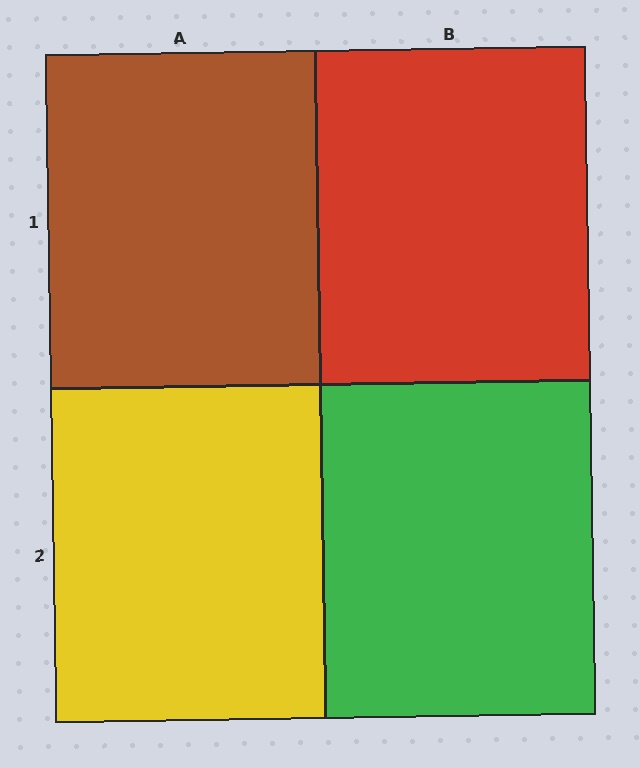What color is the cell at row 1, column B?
Red.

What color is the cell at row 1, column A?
Brown.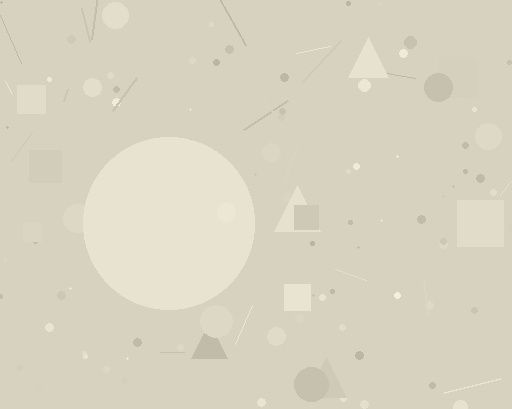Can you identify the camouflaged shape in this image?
The camouflaged shape is a circle.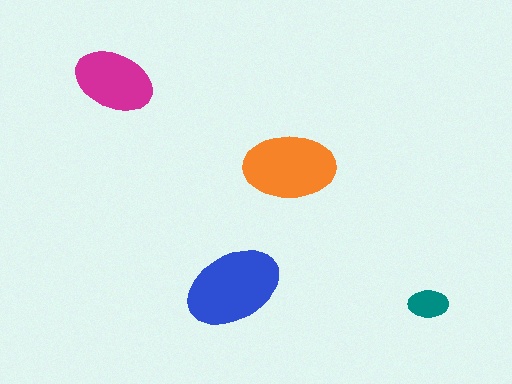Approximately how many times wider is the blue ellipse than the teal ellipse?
About 2.5 times wider.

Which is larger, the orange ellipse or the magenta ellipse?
The orange one.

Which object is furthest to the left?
The magenta ellipse is leftmost.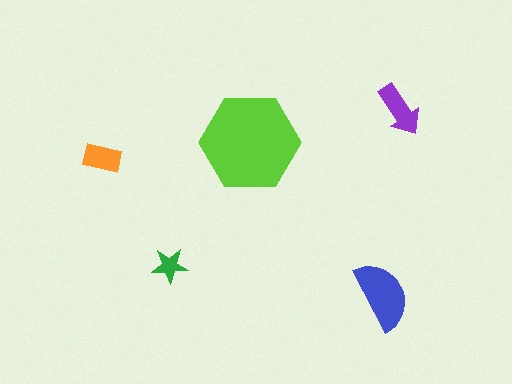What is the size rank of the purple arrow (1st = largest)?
3rd.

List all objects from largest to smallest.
The lime hexagon, the blue semicircle, the purple arrow, the orange rectangle, the green star.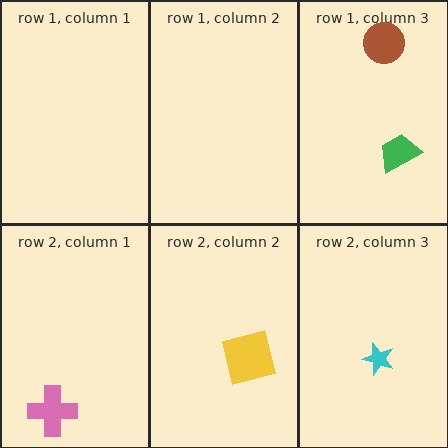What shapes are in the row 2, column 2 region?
The yellow square.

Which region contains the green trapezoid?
The row 1, column 3 region.